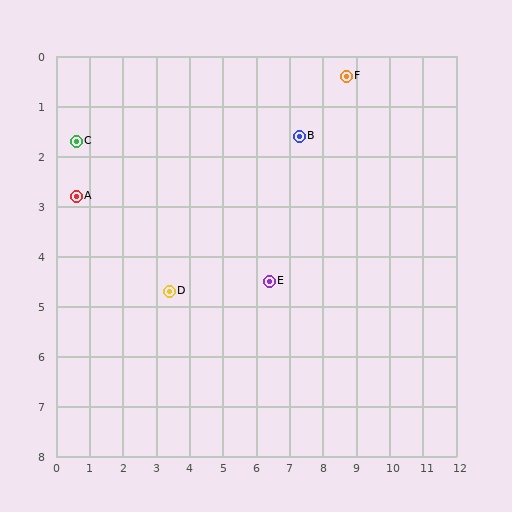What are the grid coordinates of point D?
Point D is at approximately (3.4, 4.7).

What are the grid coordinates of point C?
Point C is at approximately (0.6, 1.7).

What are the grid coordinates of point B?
Point B is at approximately (7.3, 1.6).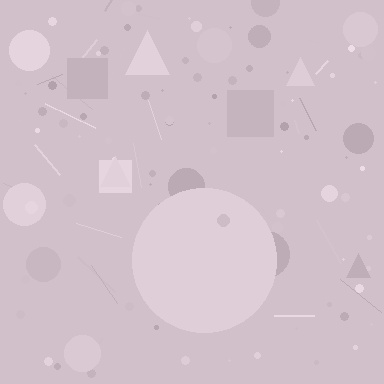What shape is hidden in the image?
A circle is hidden in the image.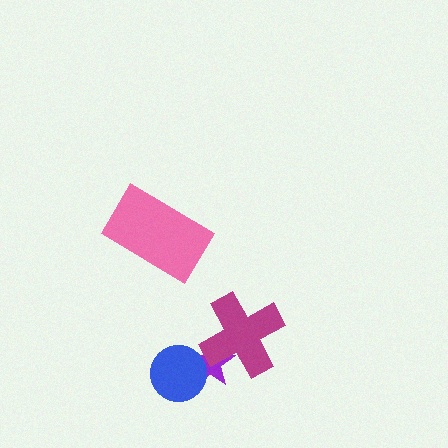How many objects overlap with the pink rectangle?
0 objects overlap with the pink rectangle.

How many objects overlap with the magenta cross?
1 object overlaps with the magenta cross.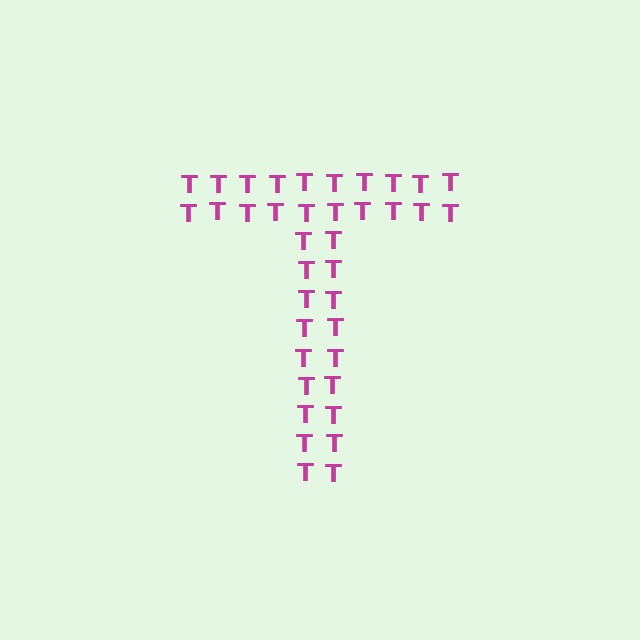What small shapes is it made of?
It is made of small letter T's.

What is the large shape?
The large shape is the letter T.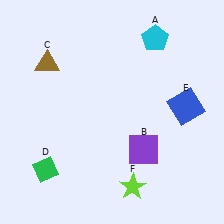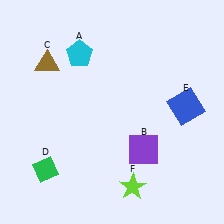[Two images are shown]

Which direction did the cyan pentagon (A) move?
The cyan pentagon (A) moved left.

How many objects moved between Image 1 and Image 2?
1 object moved between the two images.